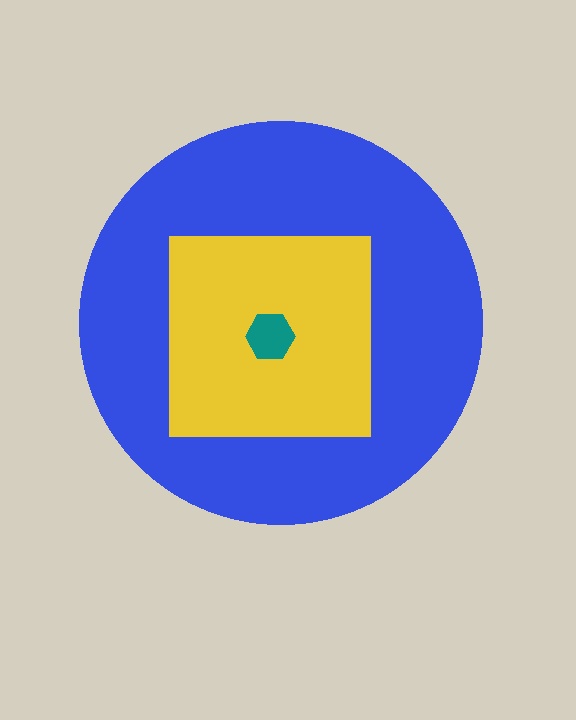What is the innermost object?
The teal hexagon.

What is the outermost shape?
The blue circle.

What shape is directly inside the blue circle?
The yellow square.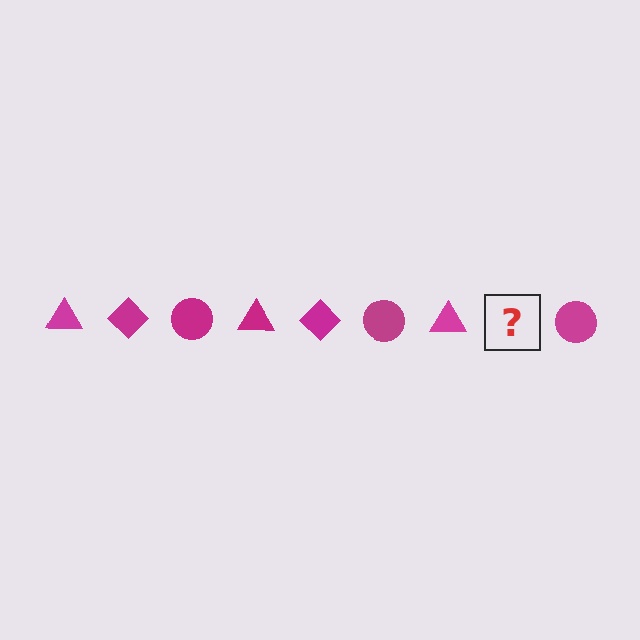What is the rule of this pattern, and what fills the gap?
The rule is that the pattern cycles through triangle, diamond, circle shapes in magenta. The gap should be filled with a magenta diamond.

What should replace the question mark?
The question mark should be replaced with a magenta diamond.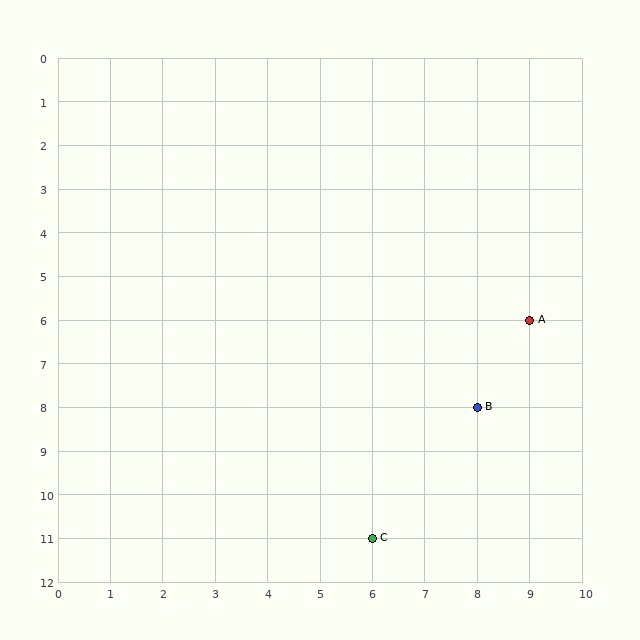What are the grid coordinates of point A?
Point A is at grid coordinates (9, 6).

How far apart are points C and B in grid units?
Points C and B are 2 columns and 3 rows apart (about 3.6 grid units diagonally).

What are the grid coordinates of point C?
Point C is at grid coordinates (6, 11).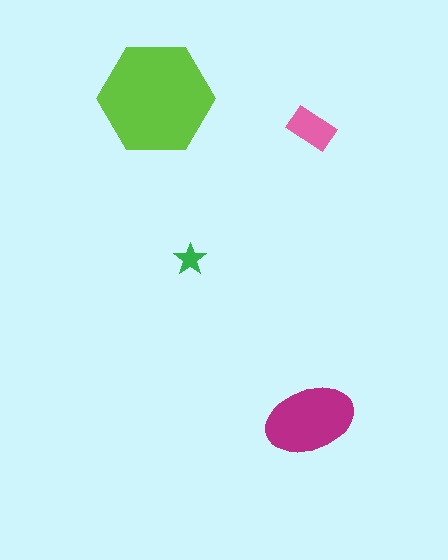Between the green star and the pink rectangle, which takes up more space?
The pink rectangle.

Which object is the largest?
The lime hexagon.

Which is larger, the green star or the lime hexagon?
The lime hexagon.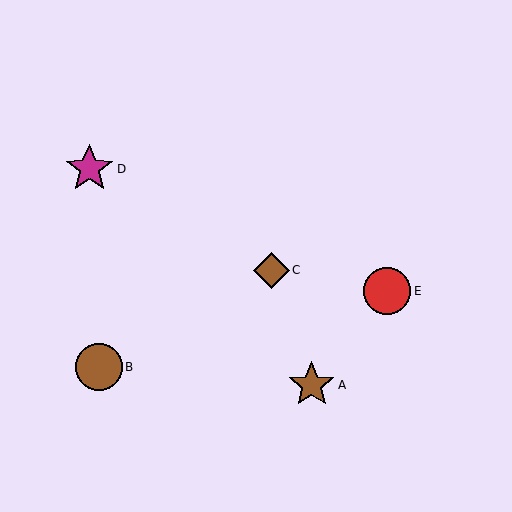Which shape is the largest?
The magenta star (labeled D) is the largest.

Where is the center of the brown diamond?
The center of the brown diamond is at (271, 270).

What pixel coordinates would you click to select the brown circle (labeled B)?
Click at (99, 367) to select the brown circle B.